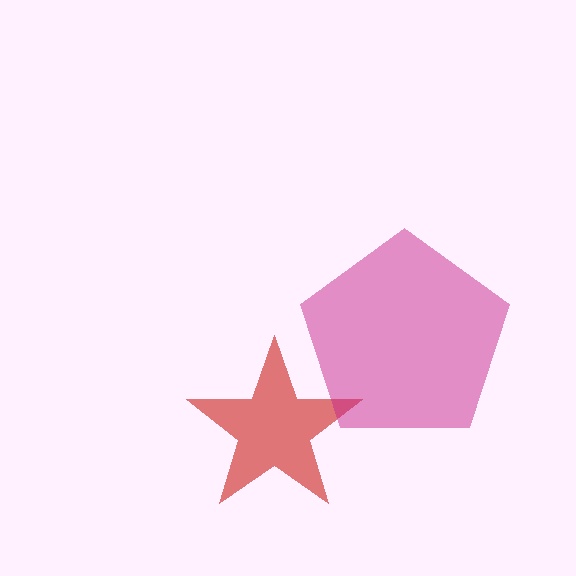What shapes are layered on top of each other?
The layered shapes are: a red star, a magenta pentagon.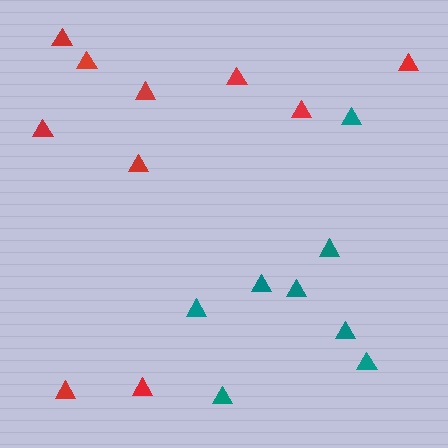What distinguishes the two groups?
There are 2 groups: one group of red triangles (10) and one group of teal triangles (8).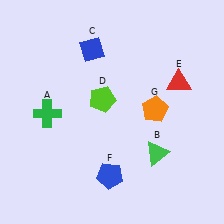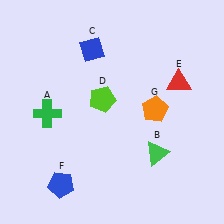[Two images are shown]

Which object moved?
The blue pentagon (F) moved left.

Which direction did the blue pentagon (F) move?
The blue pentagon (F) moved left.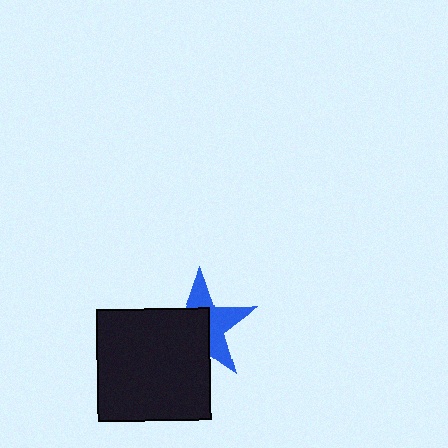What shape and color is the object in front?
The object in front is a black square.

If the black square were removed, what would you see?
You would see the complete blue star.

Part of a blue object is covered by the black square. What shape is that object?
It is a star.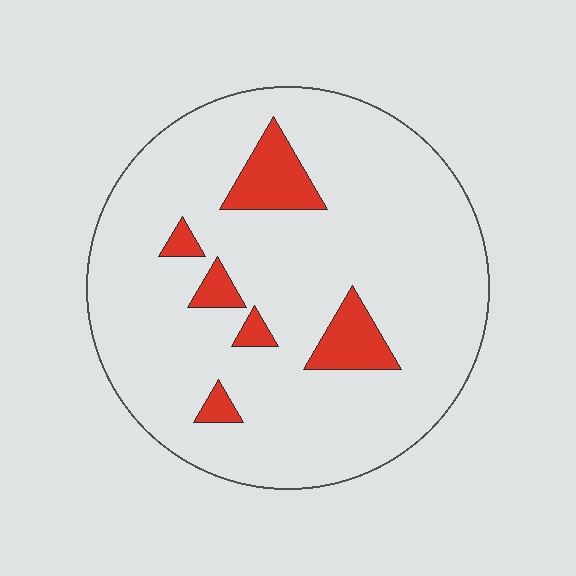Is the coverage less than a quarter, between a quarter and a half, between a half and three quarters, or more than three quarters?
Less than a quarter.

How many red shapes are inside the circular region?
6.